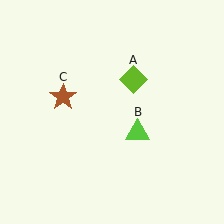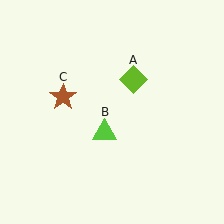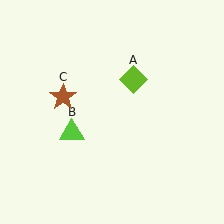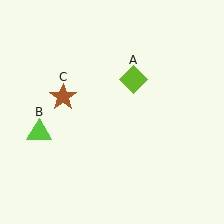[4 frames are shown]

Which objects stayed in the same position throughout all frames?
Lime diamond (object A) and brown star (object C) remained stationary.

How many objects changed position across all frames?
1 object changed position: lime triangle (object B).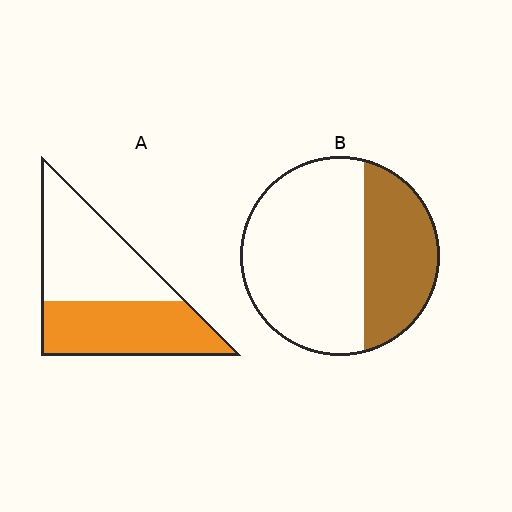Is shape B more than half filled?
No.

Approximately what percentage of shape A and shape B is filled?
A is approximately 45% and B is approximately 35%.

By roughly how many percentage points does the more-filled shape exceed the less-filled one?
By roughly 10 percentage points (A over B).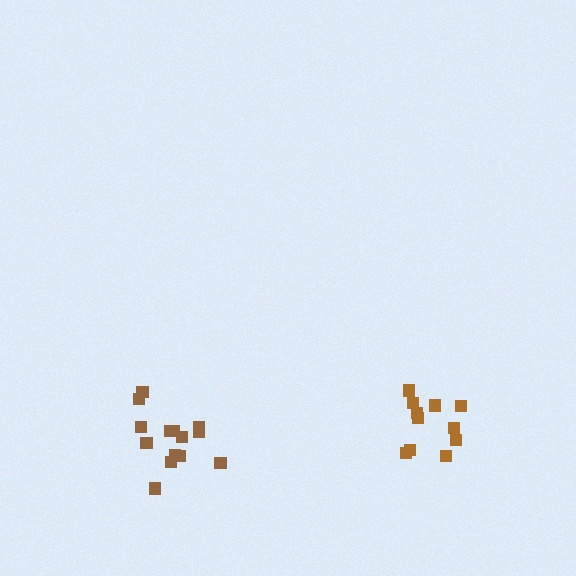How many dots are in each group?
Group 1: 14 dots, Group 2: 11 dots (25 total).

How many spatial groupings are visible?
There are 2 spatial groupings.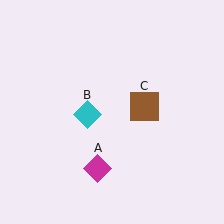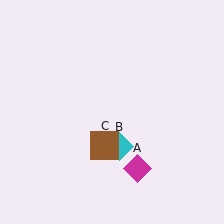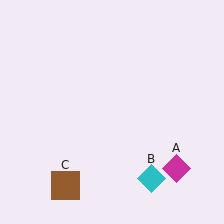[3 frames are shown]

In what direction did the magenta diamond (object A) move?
The magenta diamond (object A) moved right.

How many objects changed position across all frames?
3 objects changed position: magenta diamond (object A), cyan diamond (object B), brown square (object C).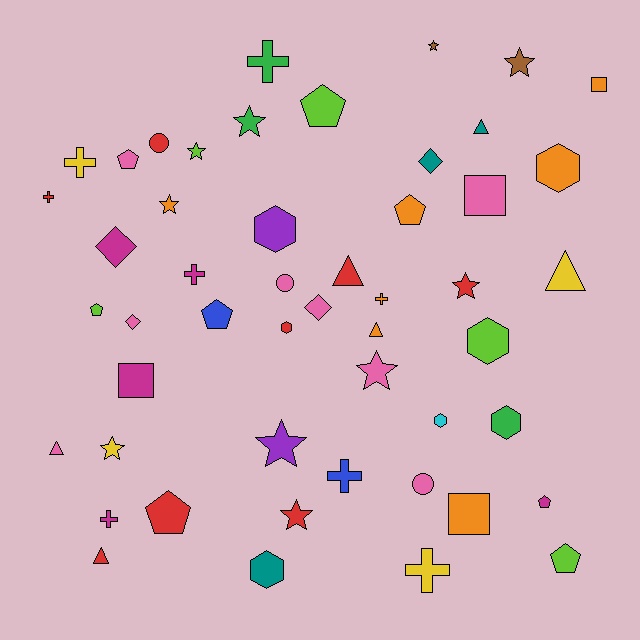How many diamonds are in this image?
There are 4 diamonds.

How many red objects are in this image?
There are 8 red objects.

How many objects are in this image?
There are 50 objects.